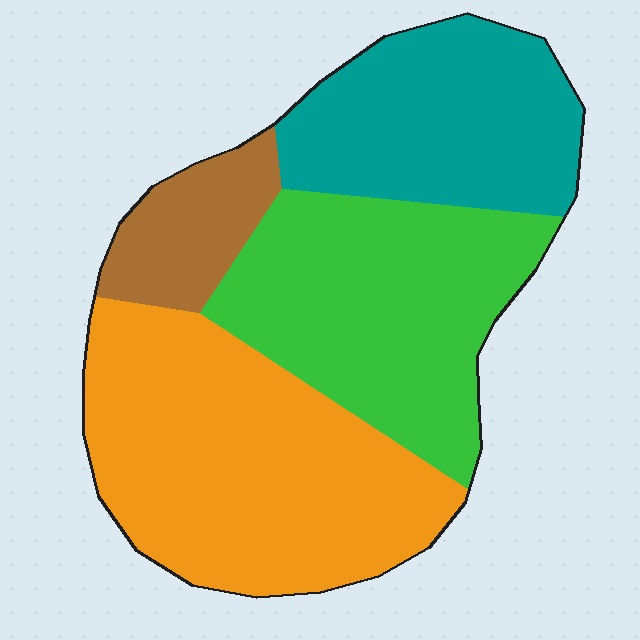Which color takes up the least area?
Brown, at roughly 10%.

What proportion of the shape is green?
Green takes up about one third (1/3) of the shape.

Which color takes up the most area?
Orange, at roughly 35%.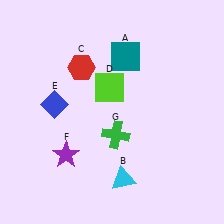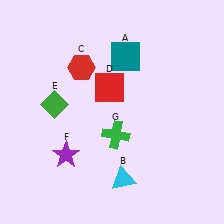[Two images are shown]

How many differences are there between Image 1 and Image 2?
There are 2 differences between the two images.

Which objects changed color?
D changed from lime to red. E changed from blue to green.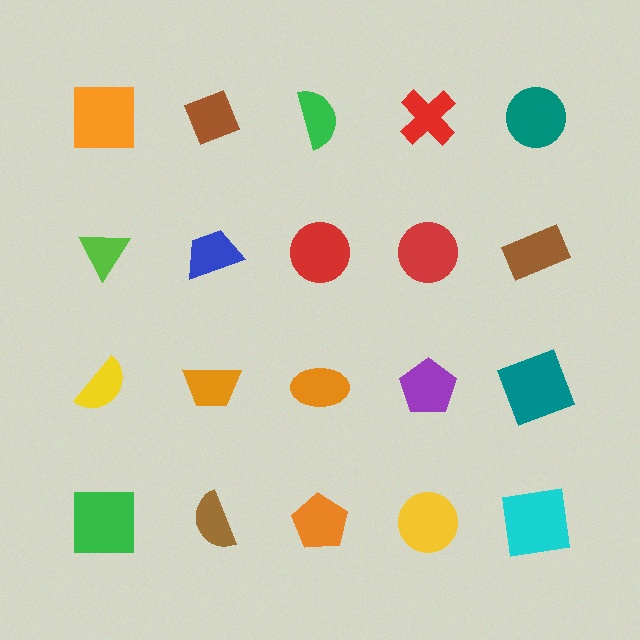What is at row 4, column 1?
A green square.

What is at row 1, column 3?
A green semicircle.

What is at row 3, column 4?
A purple pentagon.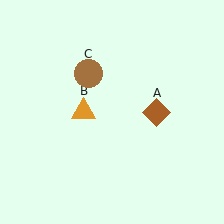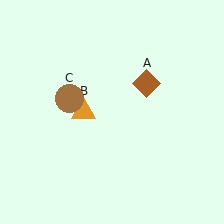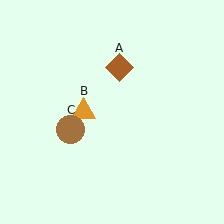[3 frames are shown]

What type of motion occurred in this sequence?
The brown diamond (object A), brown circle (object C) rotated counterclockwise around the center of the scene.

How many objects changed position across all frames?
2 objects changed position: brown diamond (object A), brown circle (object C).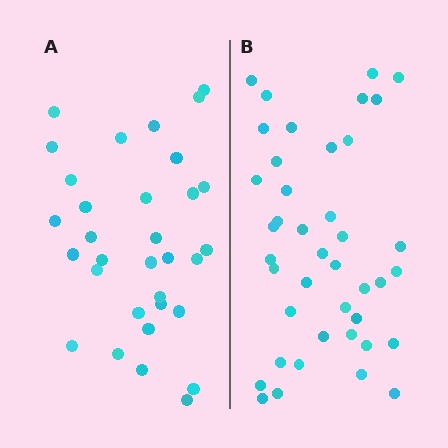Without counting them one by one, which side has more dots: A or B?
Region B (the right region) has more dots.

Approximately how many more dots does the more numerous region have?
Region B has roughly 8 or so more dots than region A.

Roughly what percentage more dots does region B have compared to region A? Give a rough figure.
About 30% more.